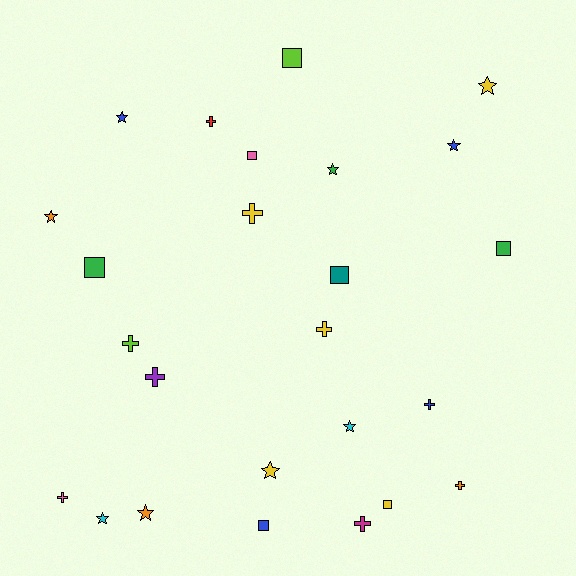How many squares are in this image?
There are 7 squares.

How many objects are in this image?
There are 25 objects.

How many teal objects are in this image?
There is 1 teal object.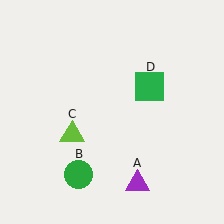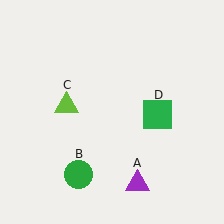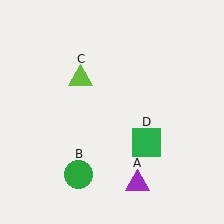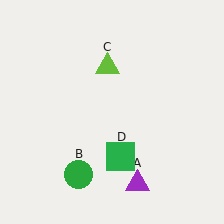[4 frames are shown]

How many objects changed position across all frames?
2 objects changed position: lime triangle (object C), green square (object D).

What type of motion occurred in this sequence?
The lime triangle (object C), green square (object D) rotated clockwise around the center of the scene.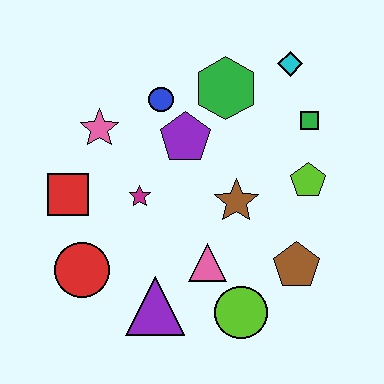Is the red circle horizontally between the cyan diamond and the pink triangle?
No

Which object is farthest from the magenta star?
The cyan diamond is farthest from the magenta star.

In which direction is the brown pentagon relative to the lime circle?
The brown pentagon is to the right of the lime circle.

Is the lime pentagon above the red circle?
Yes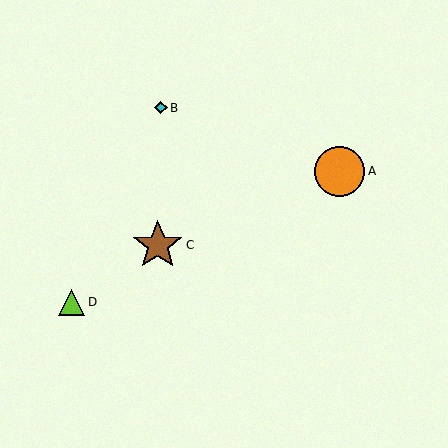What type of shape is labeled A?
Shape A is an orange circle.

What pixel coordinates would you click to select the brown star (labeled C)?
Click at (158, 245) to select the brown star C.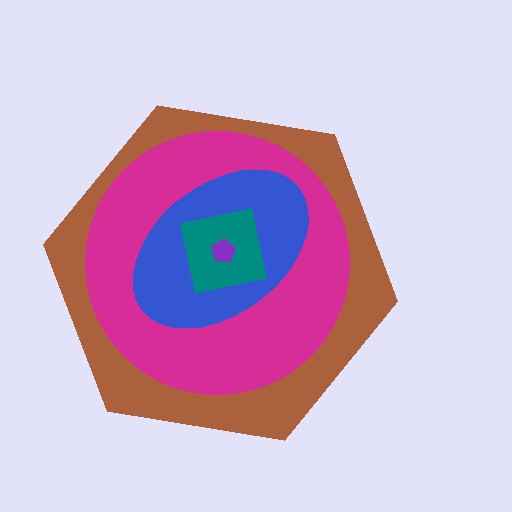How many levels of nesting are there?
5.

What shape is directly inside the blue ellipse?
The teal square.